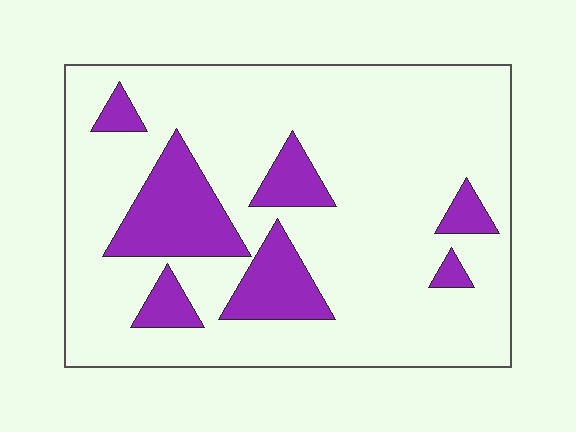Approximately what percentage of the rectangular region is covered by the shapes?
Approximately 20%.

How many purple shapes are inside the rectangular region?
7.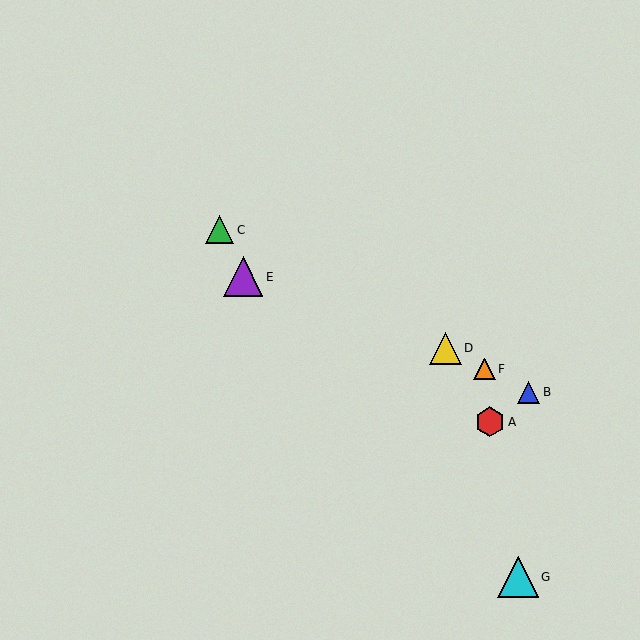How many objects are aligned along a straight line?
4 objects (B, C, D, F) are aligned along a straight line.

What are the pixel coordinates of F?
Object F is at (485, 369).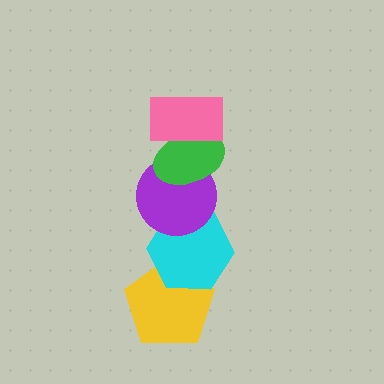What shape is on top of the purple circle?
The green ellipse is on top of the purple circle.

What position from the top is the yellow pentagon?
The yellow pentagon is 5th from the top.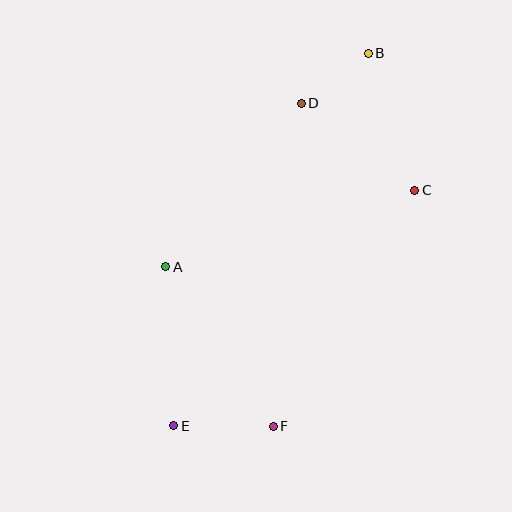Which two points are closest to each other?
Points B and D are closest to each other.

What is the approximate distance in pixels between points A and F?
The distance between A and F is approximately 192 pixels.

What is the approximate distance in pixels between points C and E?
The distance between C and E is approximately 337 pixels.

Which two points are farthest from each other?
Points B and E are farthest from each other.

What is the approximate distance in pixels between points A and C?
The distance between A and C is approximately 261 pixels.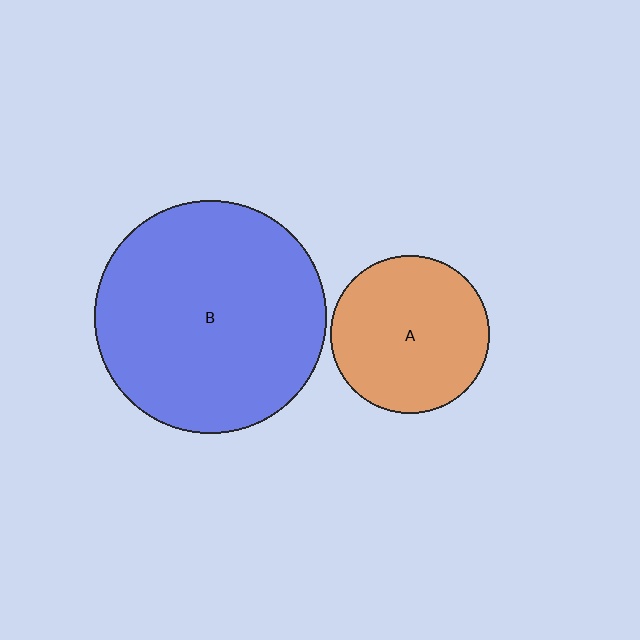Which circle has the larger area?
Circle B (blue).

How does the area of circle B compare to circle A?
Approximately 2.2 times.